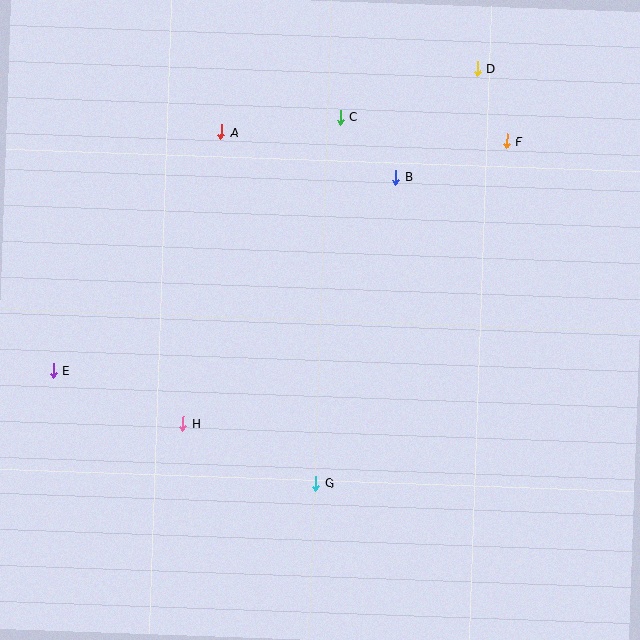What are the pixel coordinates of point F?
Point F is at (507, 141).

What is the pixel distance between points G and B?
The distance between G and B is 317 pixels.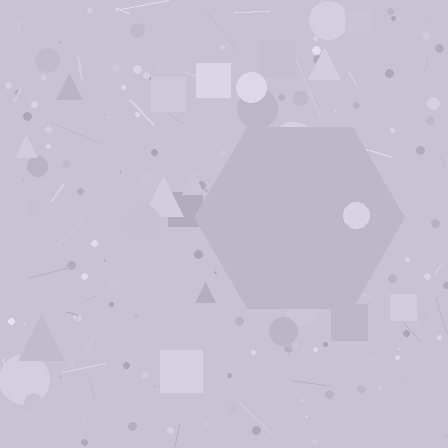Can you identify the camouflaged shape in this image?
The camouflaged shape is a hexagon.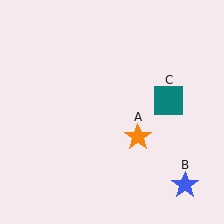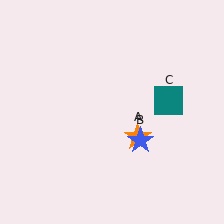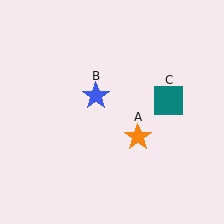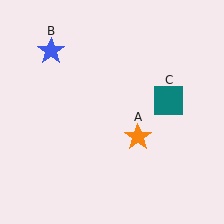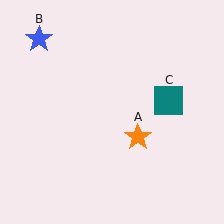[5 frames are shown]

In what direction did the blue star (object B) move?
The blue star (object B) moved up and to the left.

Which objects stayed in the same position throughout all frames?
Orange star (object A) and teal square (object C) remained stationary.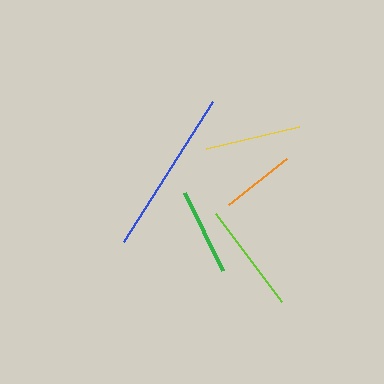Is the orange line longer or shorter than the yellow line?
The yellow line is longer than the orange line.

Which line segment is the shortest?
The orange line is the shortest at approximately 74 pixels.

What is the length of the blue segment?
The blue segment is approximately 166 pixels long.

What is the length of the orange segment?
The orange segment is approximately 74 pixels long.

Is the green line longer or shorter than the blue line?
The blue line is longer than the green line.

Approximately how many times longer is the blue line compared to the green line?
The blue line is approximately 1.9 times the length of the green line.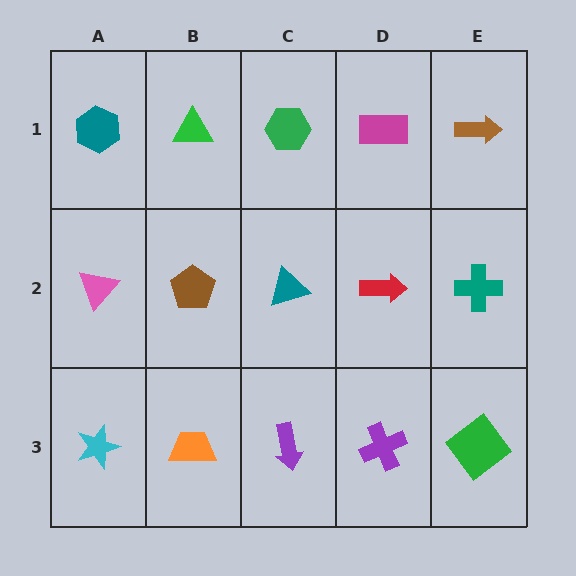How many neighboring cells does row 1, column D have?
3.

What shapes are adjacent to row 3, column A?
A pink triangle (row 2, column A), an orange trapezoid (row 3, column B).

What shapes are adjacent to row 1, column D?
A red arrow (row 2, column D), a green hexagon (row 1, column C), a brown arrow (row 1, column E).